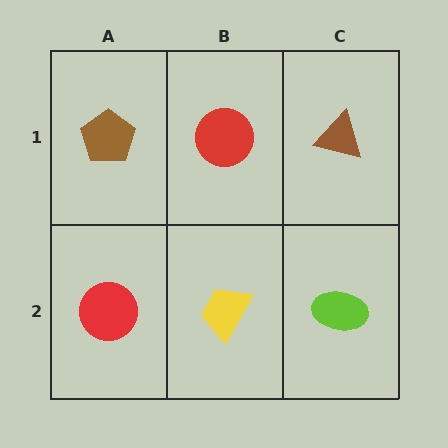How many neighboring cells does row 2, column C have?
2.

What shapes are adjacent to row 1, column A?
A red circle (row 2, column A), a red circle (row 1, column B).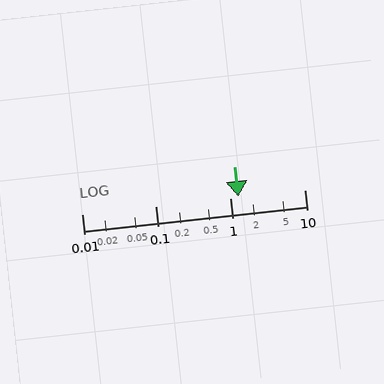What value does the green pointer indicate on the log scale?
The pointer indicates approximately 1.3.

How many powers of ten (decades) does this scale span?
The scale spans 3 decades, from 0.01 to 10.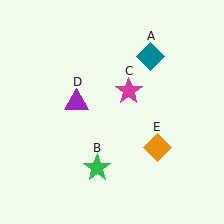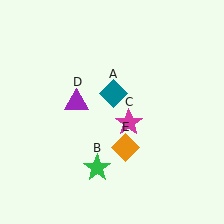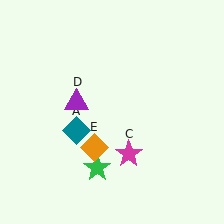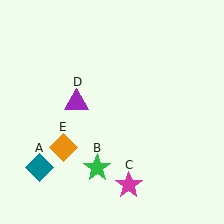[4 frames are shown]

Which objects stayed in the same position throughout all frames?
Green star (object B) and purple triangle (object D) remained stationary.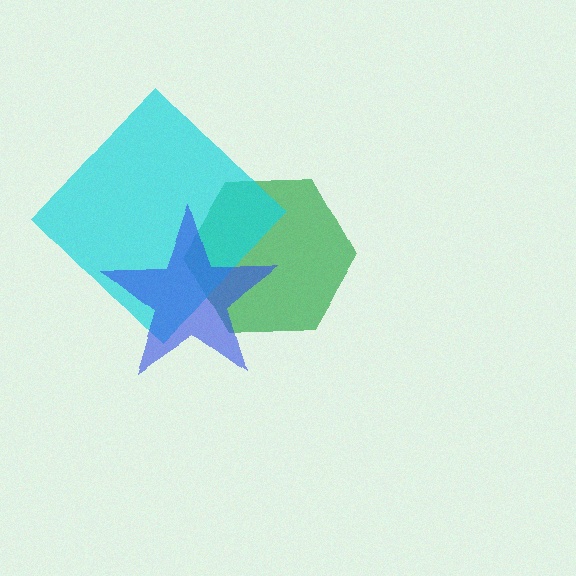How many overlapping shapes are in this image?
There are 3 overlapping shapes in the image.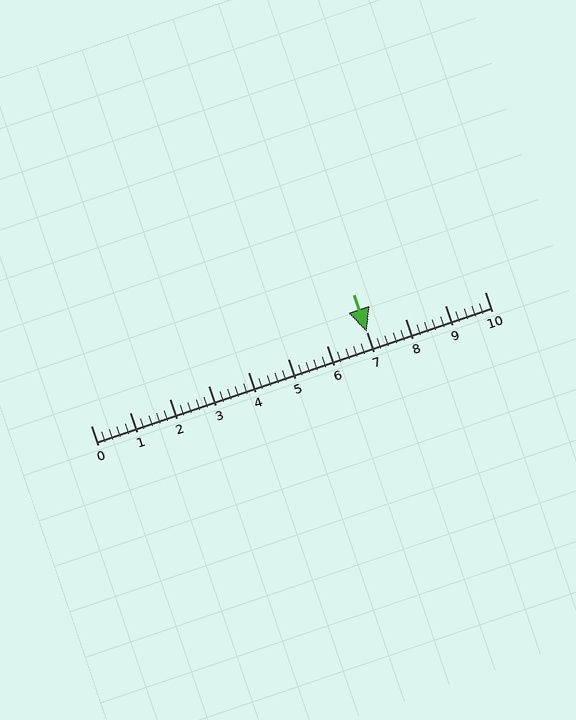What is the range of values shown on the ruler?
The ruler shows values from 0 to 10.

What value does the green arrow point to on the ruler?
The green arrow points to approximately 7.0.